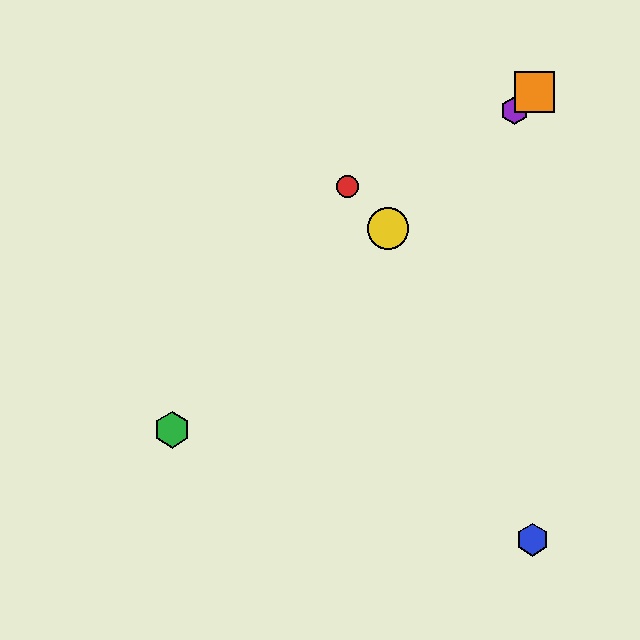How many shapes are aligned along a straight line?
4 shapes (the green hexagon, the yellow circle, the purple hexagon, the orange square) are aligned along a straight line.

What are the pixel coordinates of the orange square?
The orange square is at (534, 92).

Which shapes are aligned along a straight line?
The green hexagon, the yellow circle, the purple hexagon, the orange square are aligned along a straight line.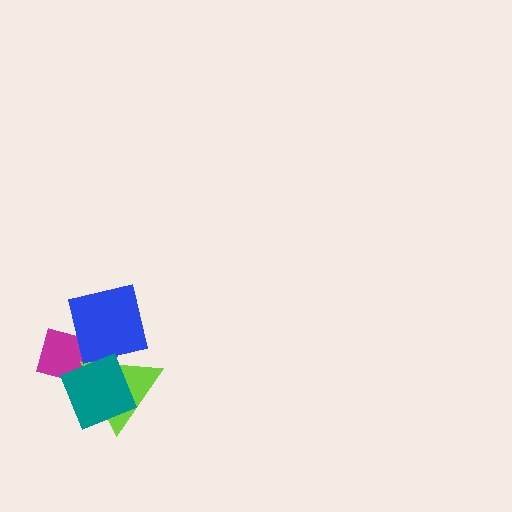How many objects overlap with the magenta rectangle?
3 objects overlap with the magenta rectangle.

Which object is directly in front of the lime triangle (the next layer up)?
The blue square is directly in front of the lime triangle.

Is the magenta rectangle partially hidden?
Yes, it is partially covered by another shape.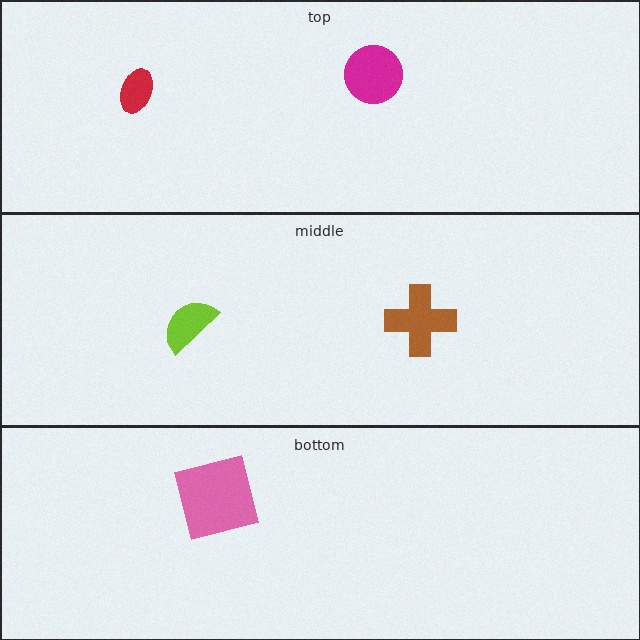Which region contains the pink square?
The bottom region.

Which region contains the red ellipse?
The top region.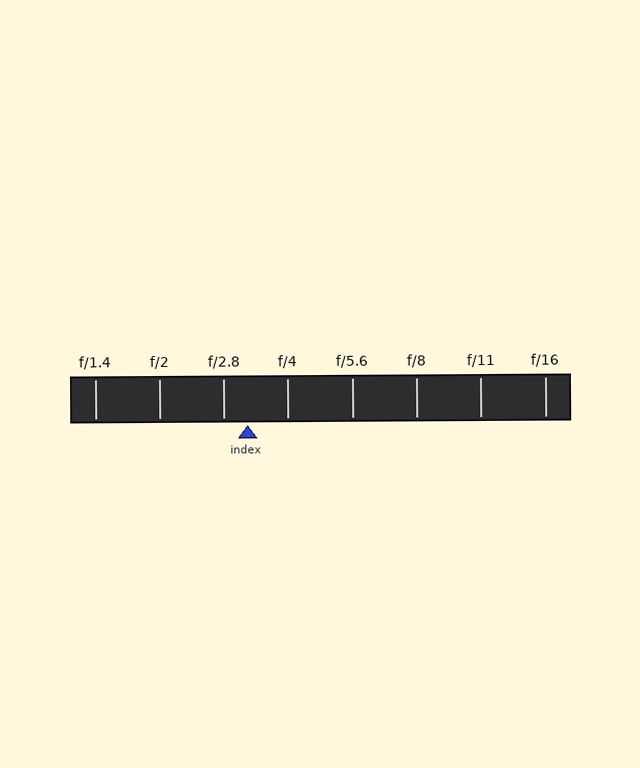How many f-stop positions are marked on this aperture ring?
There are 8 f-stop positions marked.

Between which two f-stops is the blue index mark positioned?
The index mark is between f/2.8 and f/4.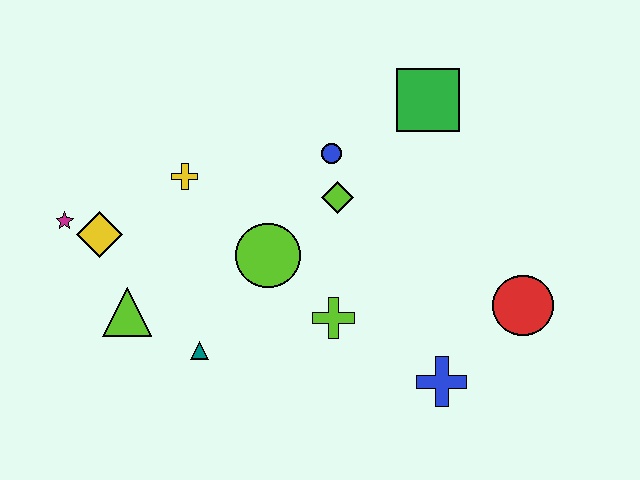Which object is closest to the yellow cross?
The yellow diamond is closest to the yellow cross.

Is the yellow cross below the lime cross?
No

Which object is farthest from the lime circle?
The red circle is farthest from the lime circle.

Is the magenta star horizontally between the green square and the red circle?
No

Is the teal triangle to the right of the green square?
No